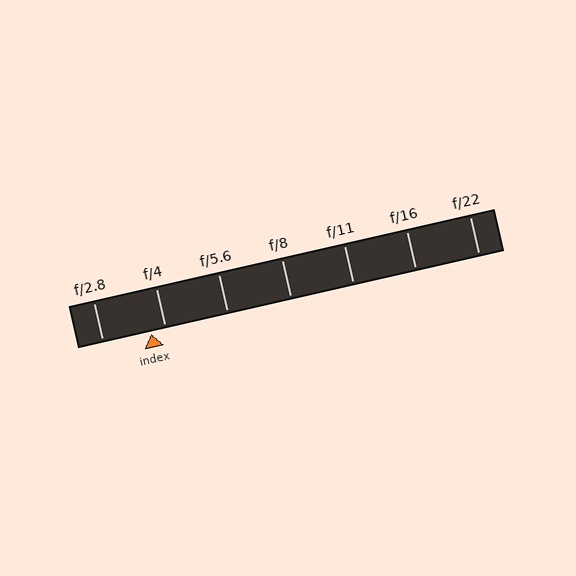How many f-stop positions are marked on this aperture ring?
There are 7 f-stop positions marked.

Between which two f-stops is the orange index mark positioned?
The index mark is between f/2.8 and f/4.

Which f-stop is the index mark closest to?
The index mark is closest to f/4.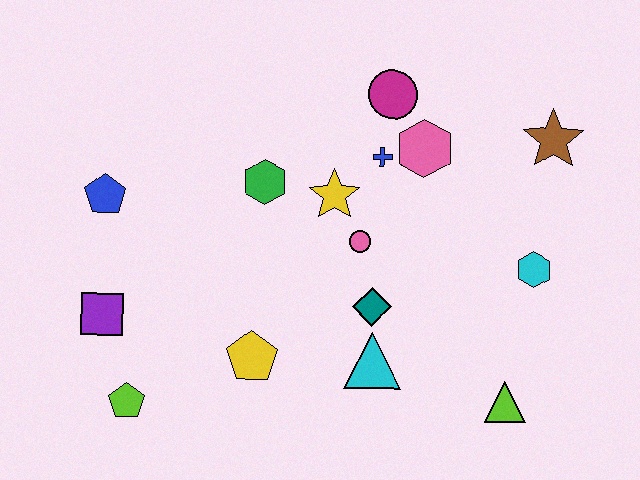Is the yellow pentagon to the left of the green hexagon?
Yes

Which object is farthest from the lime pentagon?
The brown star is farthest from the lime pentagon.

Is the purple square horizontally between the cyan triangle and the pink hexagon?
No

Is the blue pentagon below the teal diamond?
No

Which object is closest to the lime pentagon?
The purple square is closest to the lime pentagon.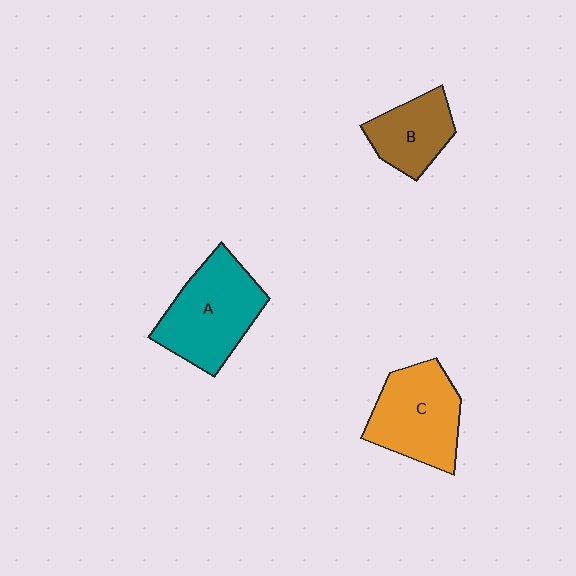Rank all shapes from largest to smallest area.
From largest to smallest: A (teal), C (orange), B (brown).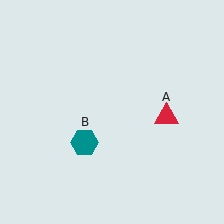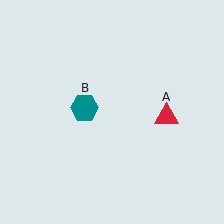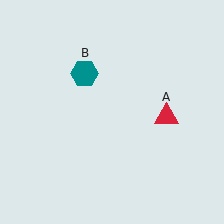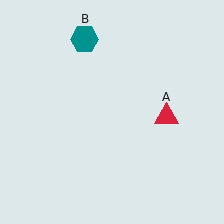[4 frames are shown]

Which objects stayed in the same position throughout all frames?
Red triangle (object A) remained stationary.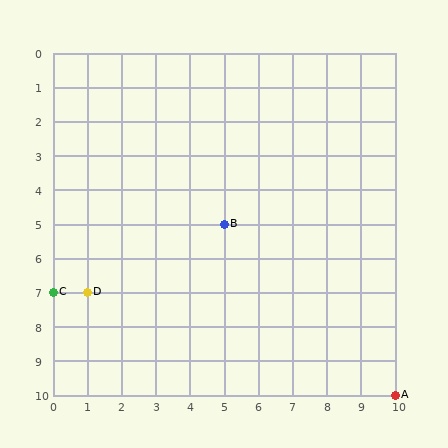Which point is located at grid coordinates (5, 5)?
Point B is at (5, 5).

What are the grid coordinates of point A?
Point A is at grid coordinates (10, 10).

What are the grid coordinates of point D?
Point D is at grid coordinates (1, 7).